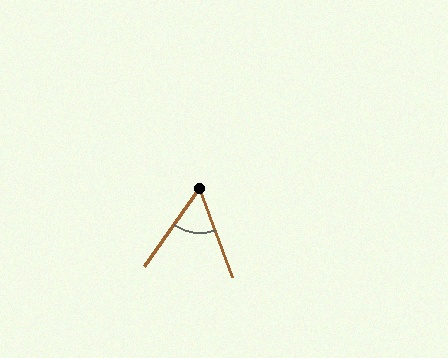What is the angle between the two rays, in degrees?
Approximately 56 degrees.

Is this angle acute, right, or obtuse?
It is acute.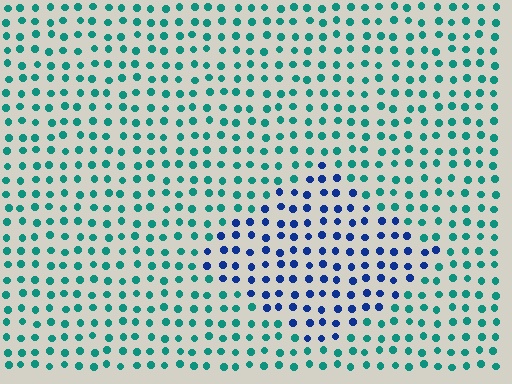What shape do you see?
I see a diamond.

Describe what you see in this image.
The image is filled with small teal elements in a uniform arrangement. A diamond-shaped region is visible where the elements are tinted to a slightly different hue, forming a subtle color boundary.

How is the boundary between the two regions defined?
The boundary is defined purely by a slight shift in hue (about 53 degrees). Spacing, size, and orientation are identical on both sides.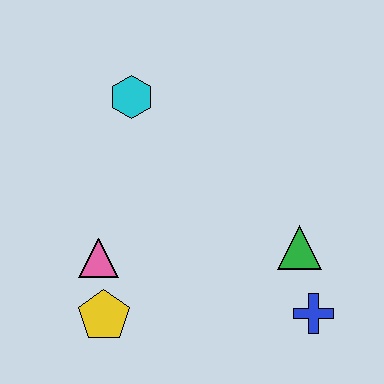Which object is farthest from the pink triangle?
The blue cross is farthest from the pink triangle.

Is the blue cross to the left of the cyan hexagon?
No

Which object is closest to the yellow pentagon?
The pink triangle is closest to the yellow pentagon.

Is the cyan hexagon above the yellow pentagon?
Yes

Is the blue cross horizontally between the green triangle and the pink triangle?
No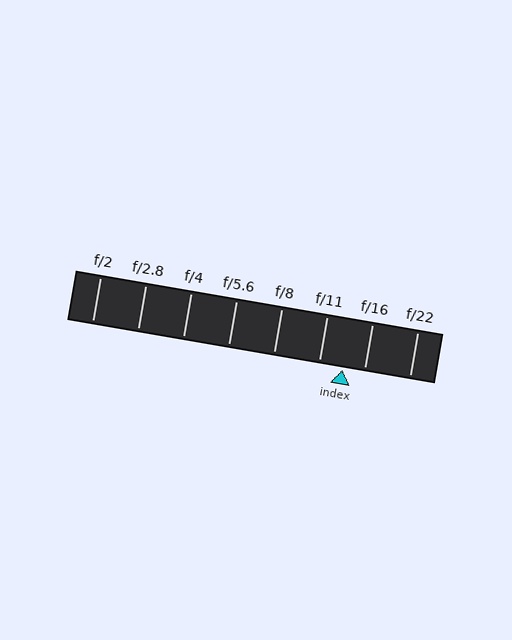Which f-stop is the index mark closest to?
The index mark is closest to f/16.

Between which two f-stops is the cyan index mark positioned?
The index mark is between f/11 and f/16.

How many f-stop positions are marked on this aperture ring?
There are 8 f-stop positions marked.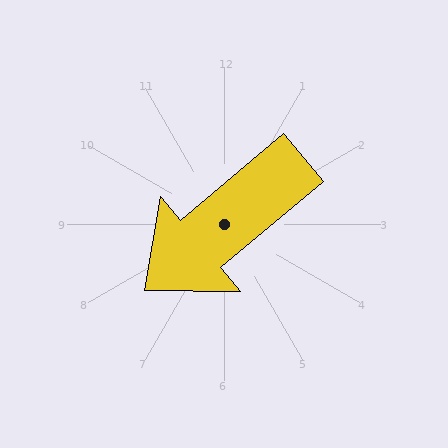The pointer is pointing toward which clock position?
Roughly 8 o'clock.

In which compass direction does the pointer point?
Southwest.